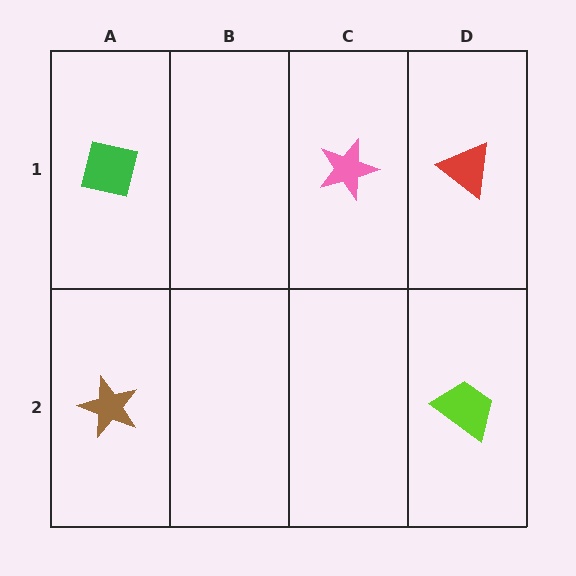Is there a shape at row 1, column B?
No, that cell is empty.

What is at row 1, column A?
A green square.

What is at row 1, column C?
A pink star.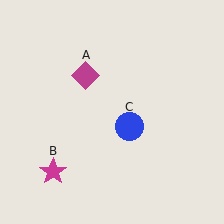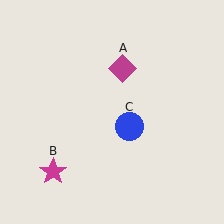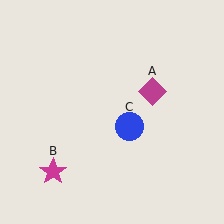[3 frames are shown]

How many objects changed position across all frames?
1 object changed position: magenta diamond (object A).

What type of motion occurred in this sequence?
The magenta diamond (object A) rotated clockwise around the center of the scene.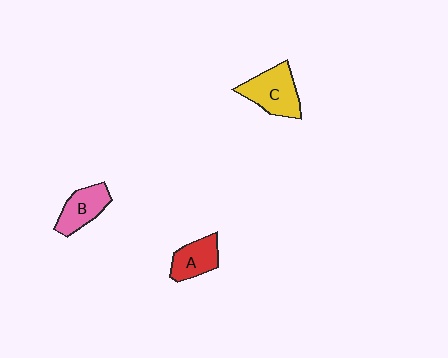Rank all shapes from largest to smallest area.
From largest to smallest: C (yellow), B (pink), A (red).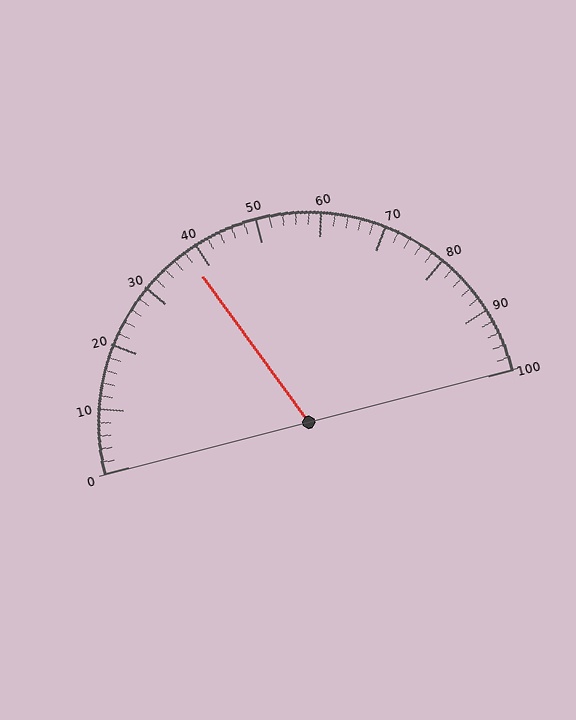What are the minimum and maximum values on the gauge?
The gauge ranges from 0 to 100.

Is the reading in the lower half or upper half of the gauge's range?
The reading is in the lower half of the range (0 to 100).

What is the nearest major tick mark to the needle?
The nearest major tick mark is 40.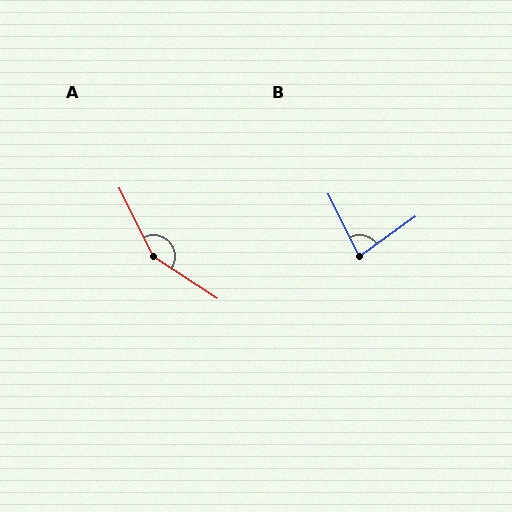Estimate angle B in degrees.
Approximately 81 degrees.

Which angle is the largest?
A, at approximately 149 degrees.